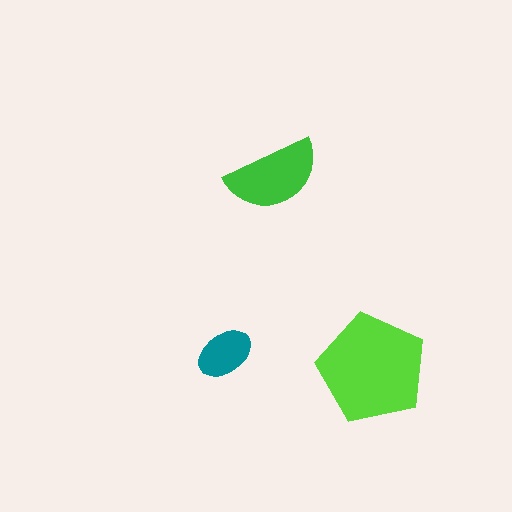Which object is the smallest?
The teal ellipse.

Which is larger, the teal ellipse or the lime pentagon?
The lime pentagon.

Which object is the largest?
The lime pentagon.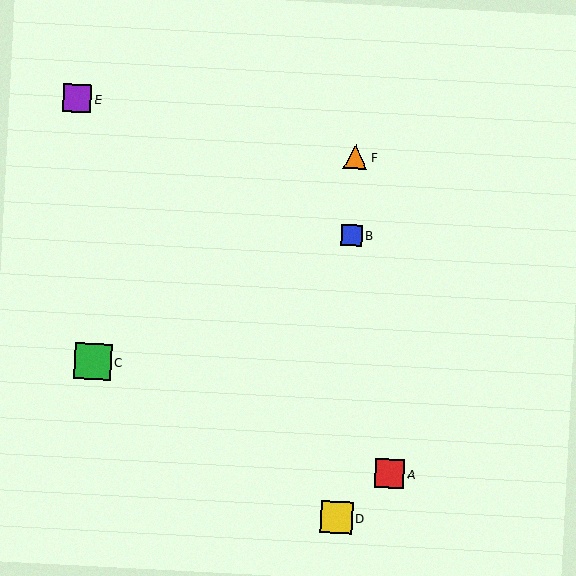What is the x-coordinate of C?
Object C is at x≈93.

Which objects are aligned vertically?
Objects B, D, F are aligned vertically.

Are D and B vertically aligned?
Yes, both are at x≈337.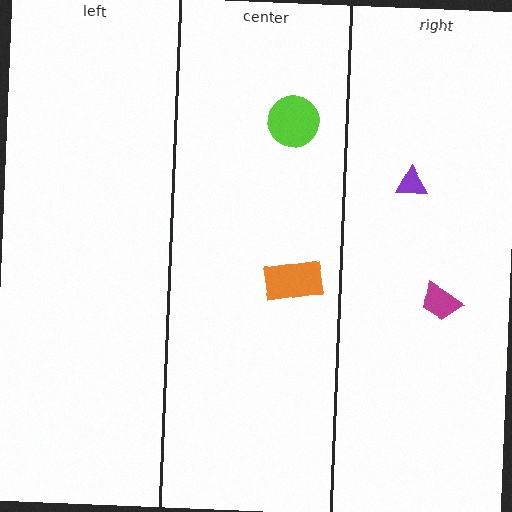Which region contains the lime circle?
The center region.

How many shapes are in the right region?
2.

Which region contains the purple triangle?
The right region.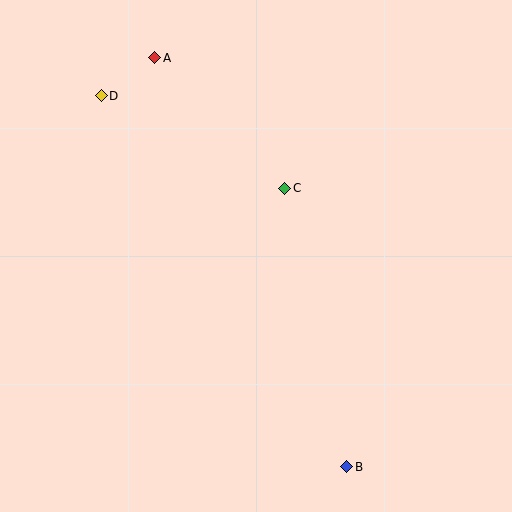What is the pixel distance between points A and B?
The distance between A and B is 452 pixels.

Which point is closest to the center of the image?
Point C at (285, 188) is closest to the center.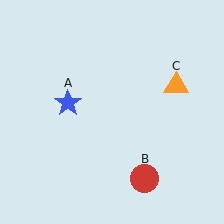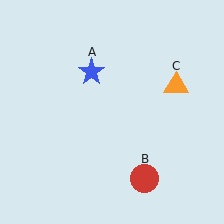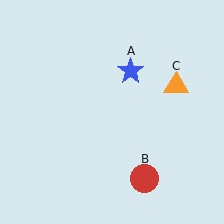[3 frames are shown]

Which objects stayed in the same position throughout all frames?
Red circle (object B) and orange triangle (object C) remained stationary.